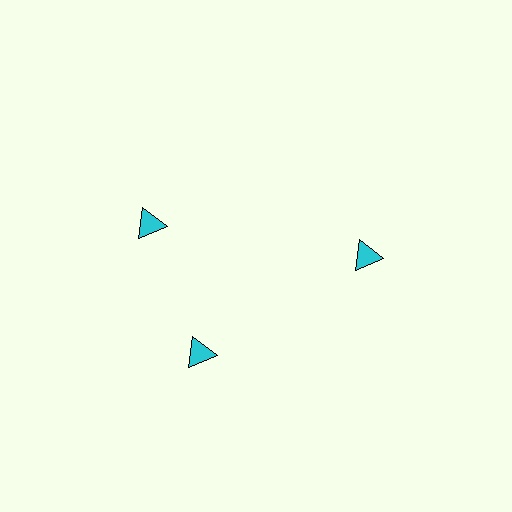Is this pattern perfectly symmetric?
No. The 3 cyan triangles are arranged in a ring, but one element near the 11 o'clock position is rotated out of alignment along the ring, breaking the 3-fold rotational symmetry.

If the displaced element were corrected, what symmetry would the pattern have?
It would have 3-fold rotational symmetry — the pattern would map onto itself every 120 degrees.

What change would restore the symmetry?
The symmetry would be restored by rotating it back into even spacing with its neighbors so that all 3 triangles sit at equal angles and equal distance from the center.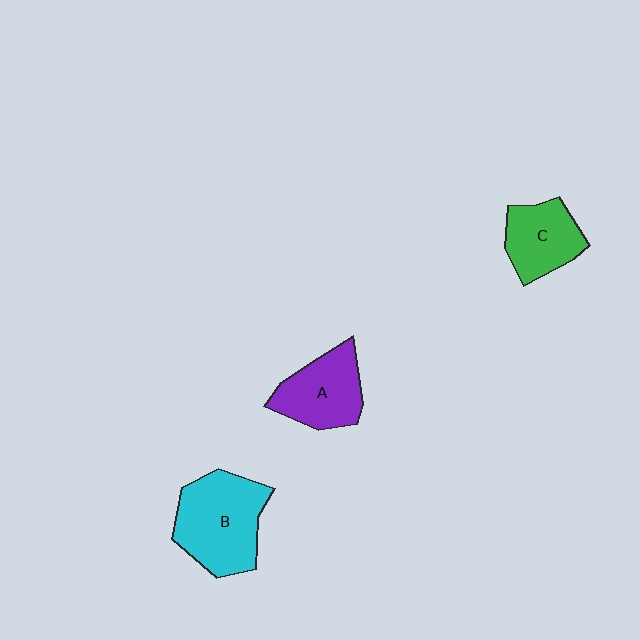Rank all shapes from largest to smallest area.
From largest to smallest: B (cyan), A (purple), C (green).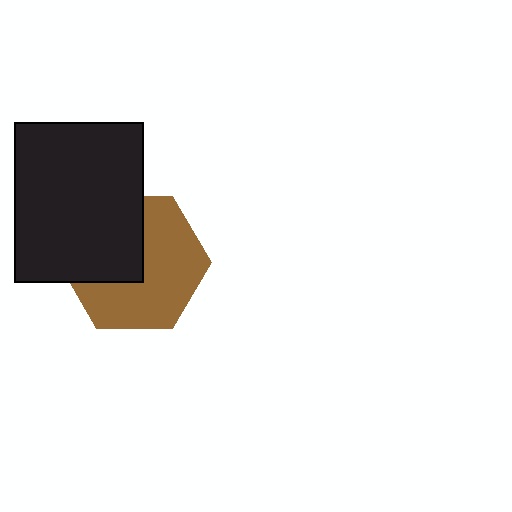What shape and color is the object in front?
The object in front is a black rectangle.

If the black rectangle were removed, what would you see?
You would see the complete brown hexagon.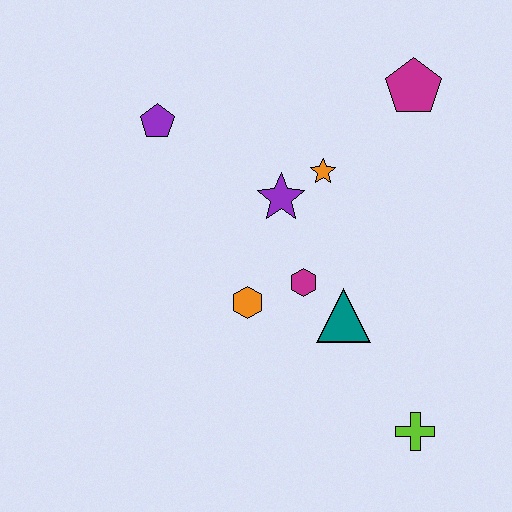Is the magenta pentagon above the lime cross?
Yes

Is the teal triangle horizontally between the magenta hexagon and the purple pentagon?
No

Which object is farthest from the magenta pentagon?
The lime cross is farthest from the magenta pentagon.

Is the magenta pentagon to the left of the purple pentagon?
No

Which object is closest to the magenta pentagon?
The orange star is closest to the magenta pentagon.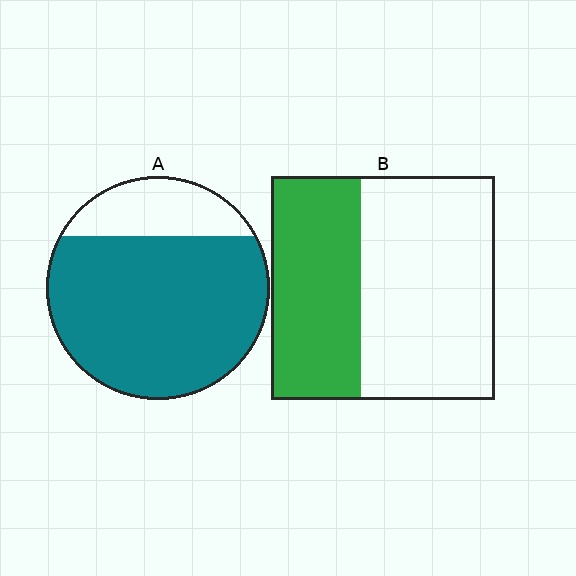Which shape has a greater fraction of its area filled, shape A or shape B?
Shape A.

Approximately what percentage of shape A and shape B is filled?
A is approximately 80% and B is approximately 40%.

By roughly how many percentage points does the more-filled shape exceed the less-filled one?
By roughly 40 percentage points (A over B).